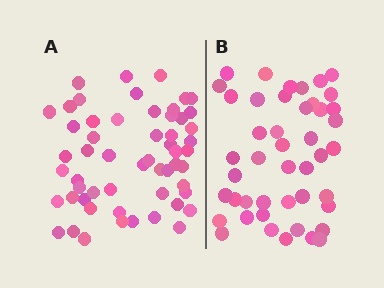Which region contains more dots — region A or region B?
Region A (the left region) has more dots.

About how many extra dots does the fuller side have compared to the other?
Region A has roughly 12 or so more dots than region B.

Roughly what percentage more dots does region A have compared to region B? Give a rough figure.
About 25% more.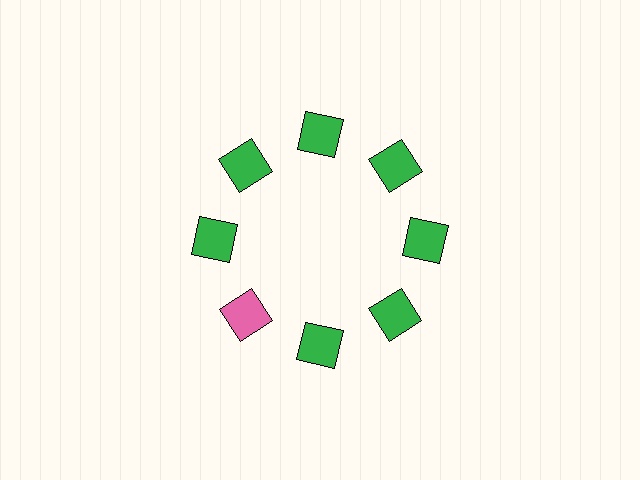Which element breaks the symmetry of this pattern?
The pink square at roughly the 8 o'clock position breaks the symmetry. All other shapes are green squares.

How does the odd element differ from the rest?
It has a different color: pink instead of green.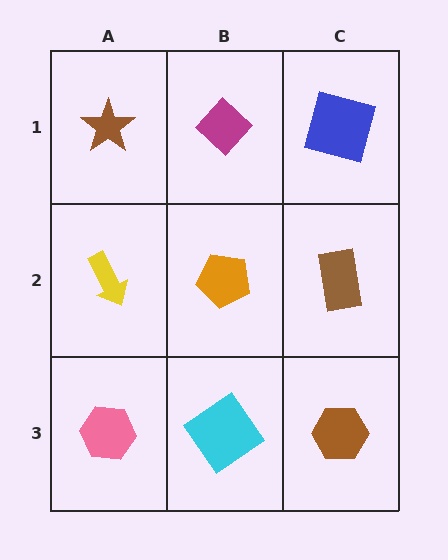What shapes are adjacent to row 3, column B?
An orange pentagon (row 2, column B), a pink hexagon (row 3, column A), a brown hexagon (row 3, column C).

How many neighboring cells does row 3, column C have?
2.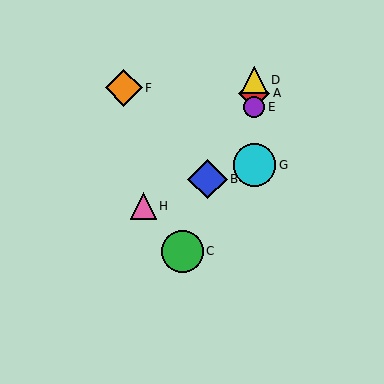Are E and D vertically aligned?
Yes, both are at x≈254.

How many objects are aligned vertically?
4 objects (A, D, E, G) are aligned vertically.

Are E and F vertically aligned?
No, E is at x≈254 and F is at x≈124.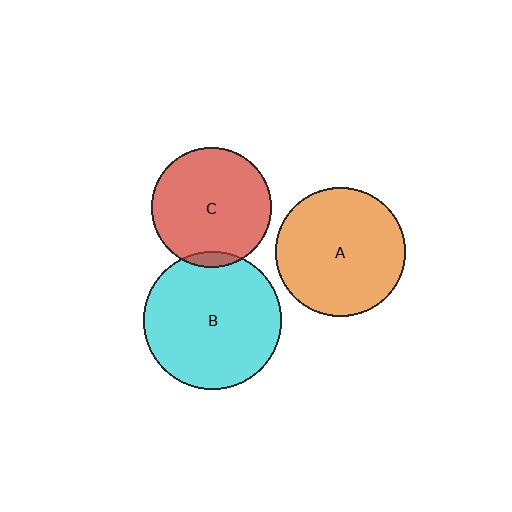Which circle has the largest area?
Circle B (cyan).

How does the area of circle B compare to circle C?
Approximately 1.3 times.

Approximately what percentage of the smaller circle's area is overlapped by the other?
Approximately 5%.